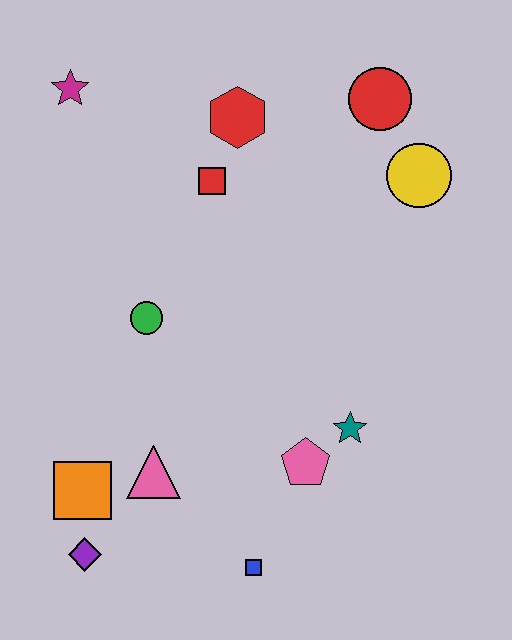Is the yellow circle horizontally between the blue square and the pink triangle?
No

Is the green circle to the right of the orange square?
Yes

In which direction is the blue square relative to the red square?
The blue square is below the red square.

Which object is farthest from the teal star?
The magenta star is farthest from the teal star.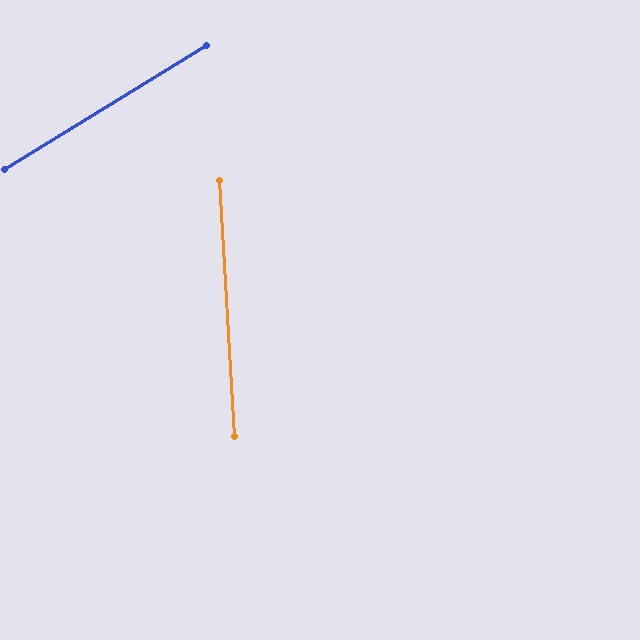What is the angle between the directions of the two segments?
Approximately 62 degrees.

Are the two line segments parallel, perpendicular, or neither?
Neither parallel nor perpendicular — they differ by about 62°.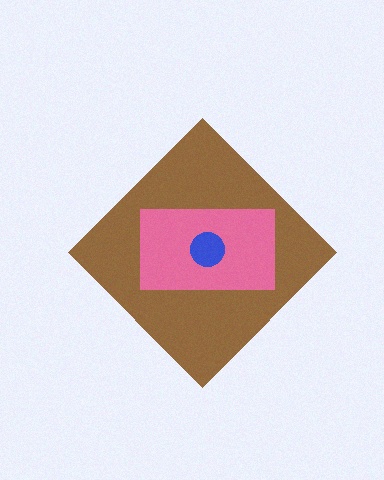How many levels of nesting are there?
3.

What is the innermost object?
The blue circle.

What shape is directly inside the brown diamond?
The pink rectangle.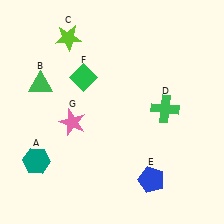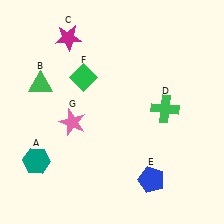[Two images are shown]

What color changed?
The star (C) changed from lime in Image 1 to magenta in Image 2.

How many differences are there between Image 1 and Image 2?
There is 1 difference between the two images.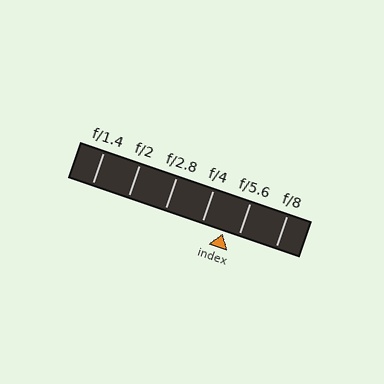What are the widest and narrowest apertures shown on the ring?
The widest aperture shown is f/1.4 and the narrowest is f/8.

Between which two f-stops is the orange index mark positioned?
The index mark is between f/4 and f/5.6.